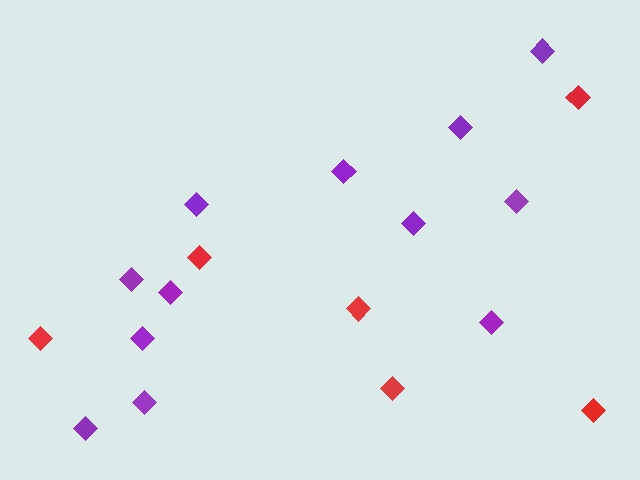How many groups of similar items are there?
There are 2 groups: one group of purple diamonds (12) and one group of red diamonds (6).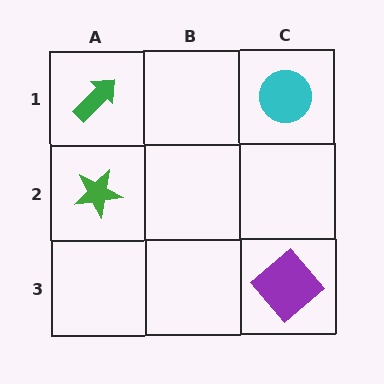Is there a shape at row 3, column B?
No, that cell is empty.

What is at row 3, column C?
A purple diamond.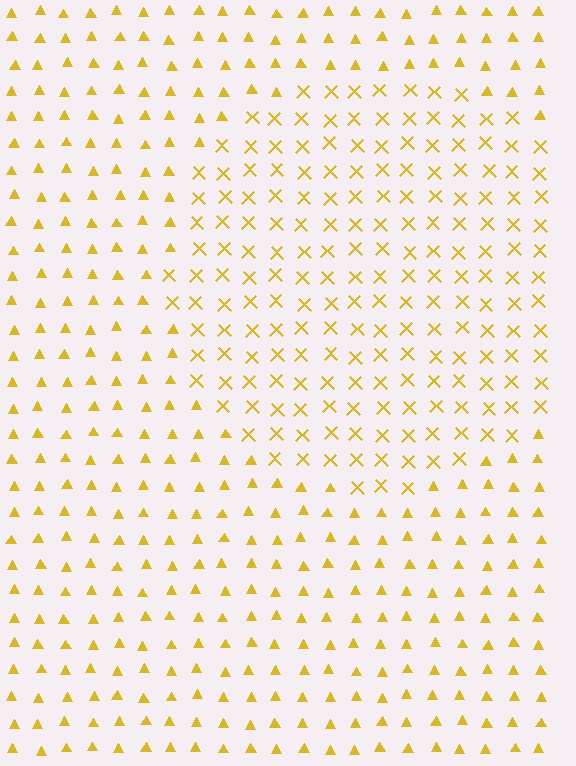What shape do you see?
I see a circle.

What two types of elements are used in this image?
The image uses X marks inside the circle region and triangles outside it.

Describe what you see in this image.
The image is filled with small yellow elements arranged in a uniform grid. A circle-shaped region contains X marks, while the surrounding area contains triangles. The boundary is defined purely by the change in element shape.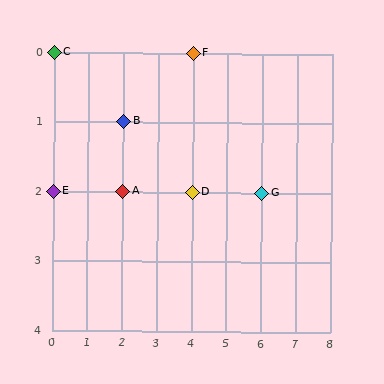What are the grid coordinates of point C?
Point C is at grid coordinates (0, 0).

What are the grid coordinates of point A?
Point A is at grid coordinates (2, 2).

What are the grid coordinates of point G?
Point G is at grid coordinates (6, 2).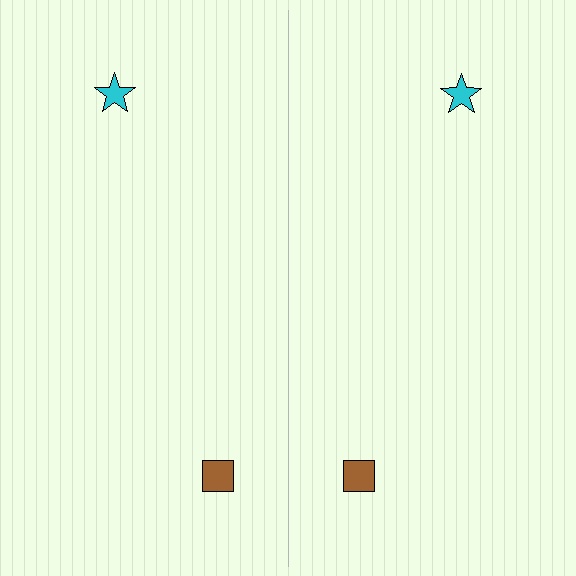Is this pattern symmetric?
Yes, this pattern has bilateral (reflection) symmetry.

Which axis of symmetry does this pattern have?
The pattern has a vertical axis of symmetry running through the center of the image.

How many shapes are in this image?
There are 4 shapes in this image.